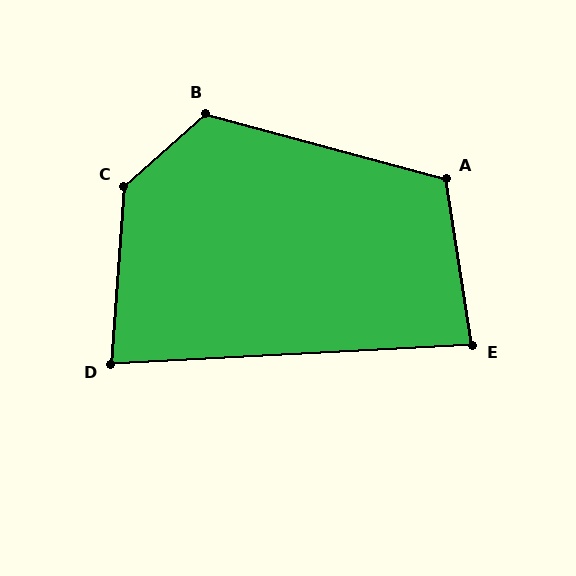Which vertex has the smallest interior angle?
D, at approximately 83 degrees.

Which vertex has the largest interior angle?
C, at approximately 136 degrees.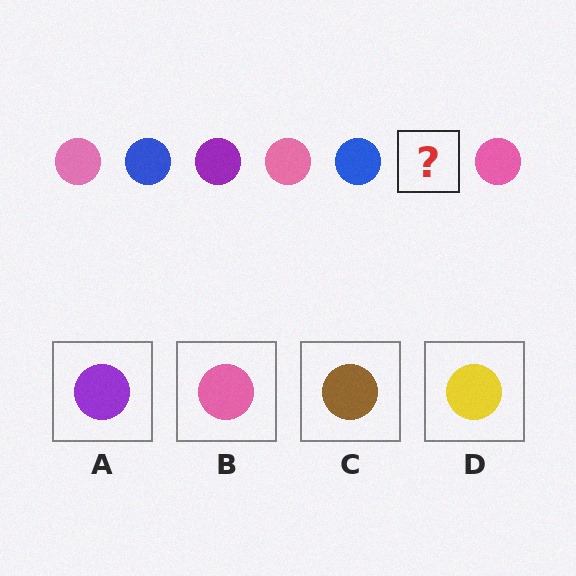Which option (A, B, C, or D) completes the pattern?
A.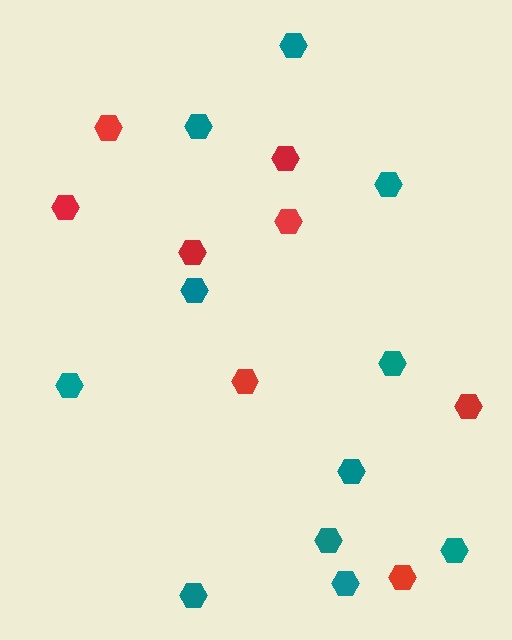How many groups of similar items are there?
There are 2 groups: one group of teal hexagons (11) and one group of red hexagons (8).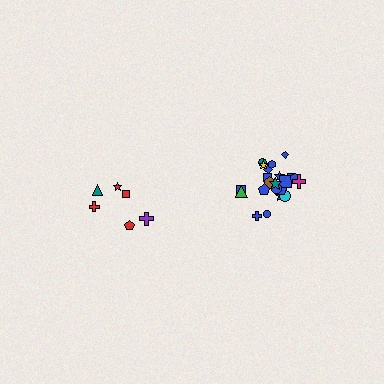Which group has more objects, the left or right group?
The right group.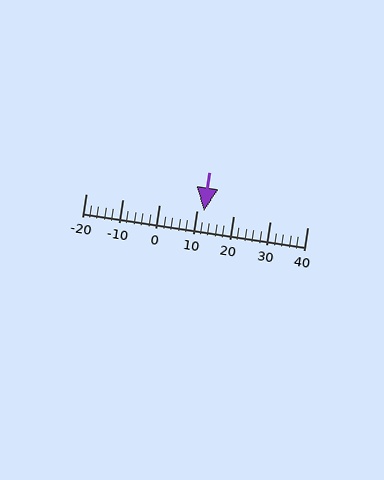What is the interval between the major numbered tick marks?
The major tick marks are spaced 10 units apart.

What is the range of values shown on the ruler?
The ruler shows values from -20 to 40.